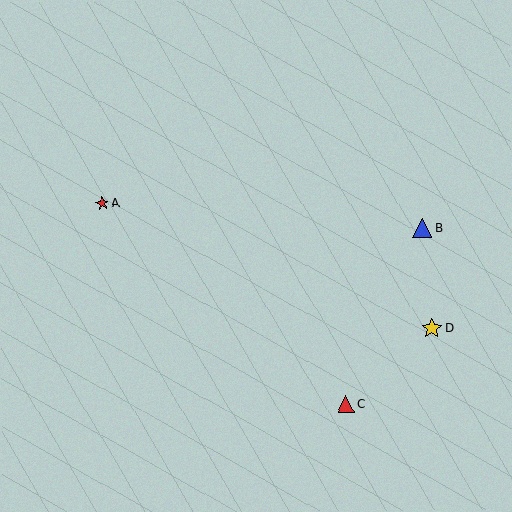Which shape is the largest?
The yellow star (labeled D) is the largest.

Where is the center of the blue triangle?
The center of the blue triangle is at (422, 229).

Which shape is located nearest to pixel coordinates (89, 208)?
The red star (labeled A) at (102, 204) is nearest to that location.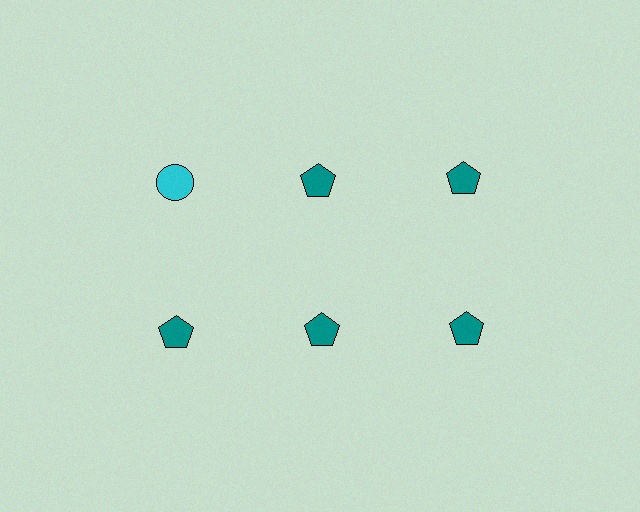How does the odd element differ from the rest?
It differs in both color (cyan instead of teal) and shape (circle instead of pentagon).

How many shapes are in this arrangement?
There are 6 shapes arranged in a grid pattern.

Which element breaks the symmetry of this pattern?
The cyan circle in the top row, leftmost column breaks the symmetry. All other shapes are teal pentagons.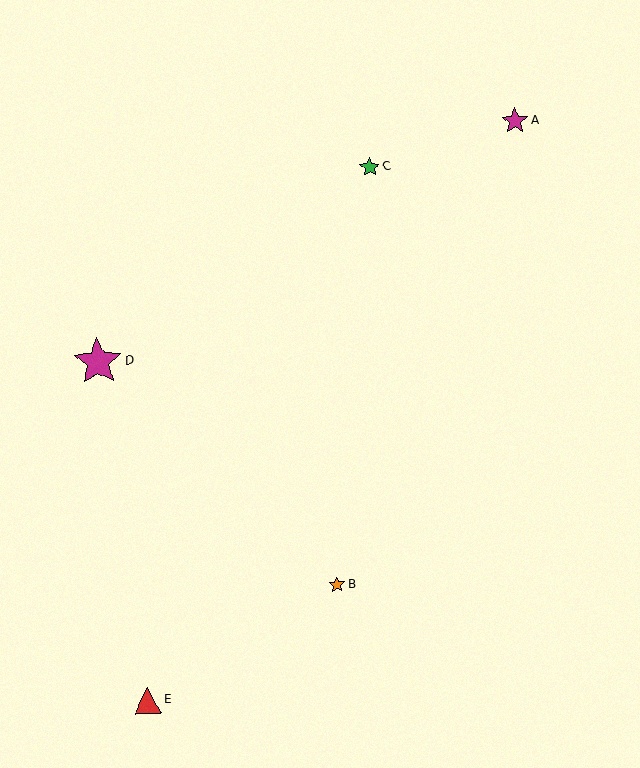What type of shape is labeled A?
Shape A is a magenta star.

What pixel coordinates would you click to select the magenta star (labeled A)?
Click at (515, 121) to select the magenta star A.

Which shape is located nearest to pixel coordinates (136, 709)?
The red triangle (labeled E) at (148, 700) is nearest to that location.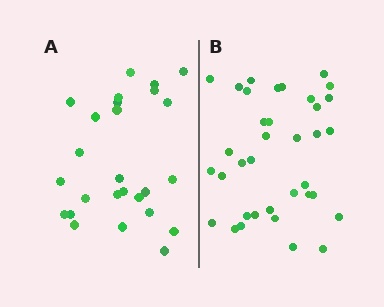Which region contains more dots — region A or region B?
Region B (the right region) has more dots.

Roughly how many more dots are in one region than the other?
Region B has roughly 10 or so more dots than region A.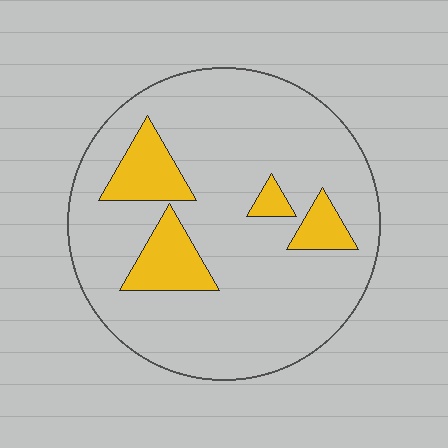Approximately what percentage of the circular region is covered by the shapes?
Approximately 15%.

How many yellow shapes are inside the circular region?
4.